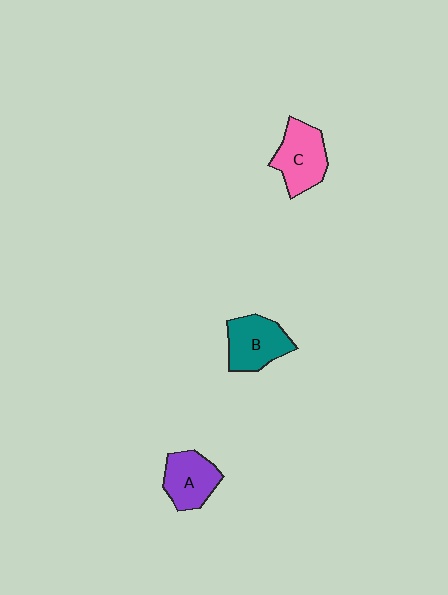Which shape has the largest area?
Shape C (pink).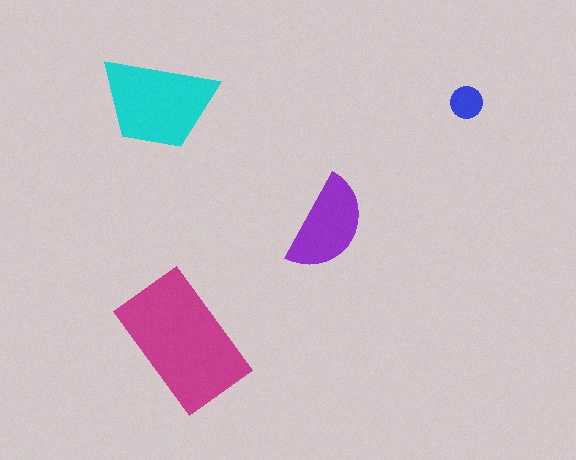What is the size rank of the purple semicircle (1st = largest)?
3rd.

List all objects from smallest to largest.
The blue circle, the purple semicircle, the cyan trapezoid, the magenta rectangle.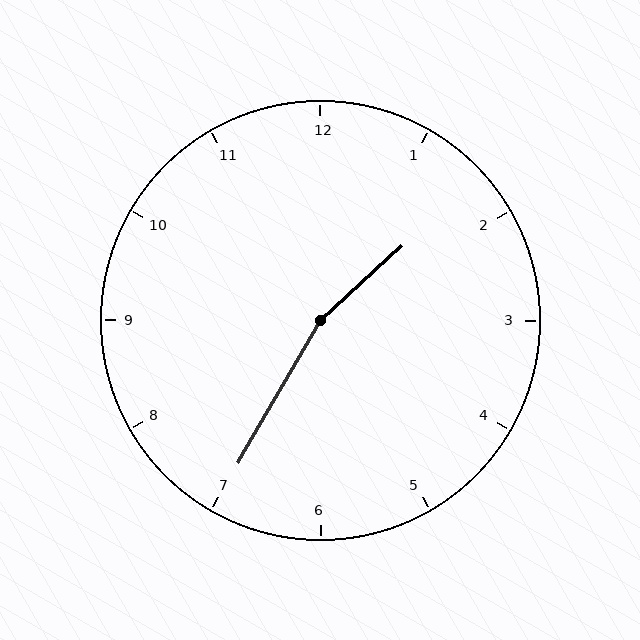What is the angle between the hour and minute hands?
Approximately 162 degrees.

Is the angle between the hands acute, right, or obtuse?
It is obtuse.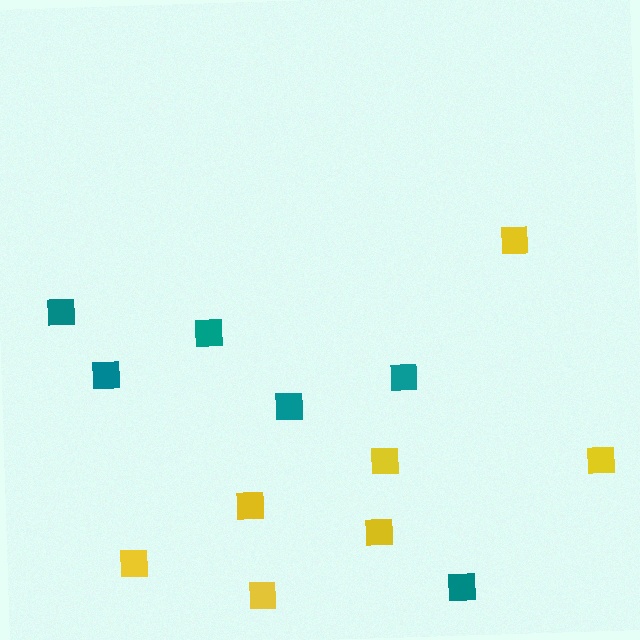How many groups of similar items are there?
There are 2 groups: one group of yellow squares (7) and one group of teal squares (6).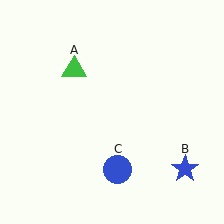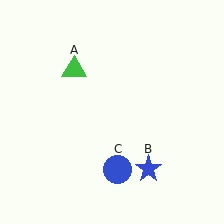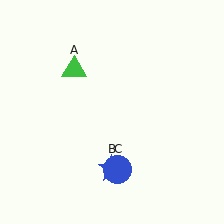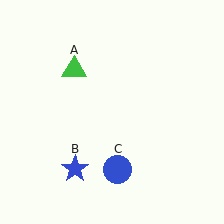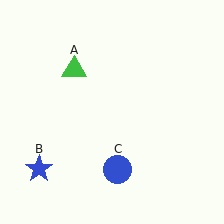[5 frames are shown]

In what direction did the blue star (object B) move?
The blue star (object B) moved left.